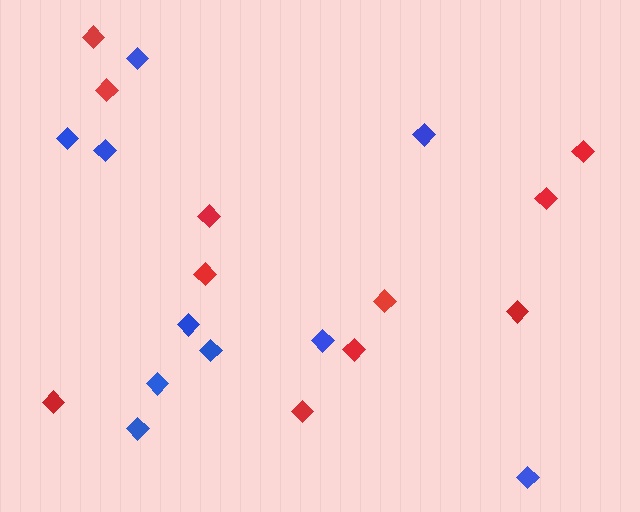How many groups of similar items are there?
There are 2 groups: one group of red diamonds (11) and one group of blue diamonds (10).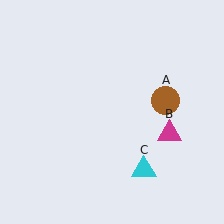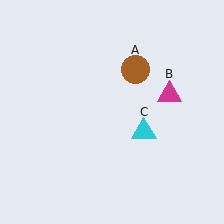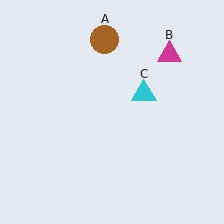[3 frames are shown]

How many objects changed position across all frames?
3 objects changed position: brown circle (object A), magenta triangle (object B), cyan triangle (object C).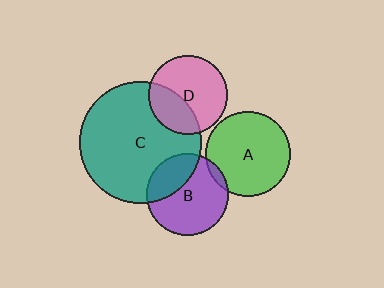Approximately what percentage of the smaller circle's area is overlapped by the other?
Approximately 5%.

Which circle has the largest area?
Circle C (teal).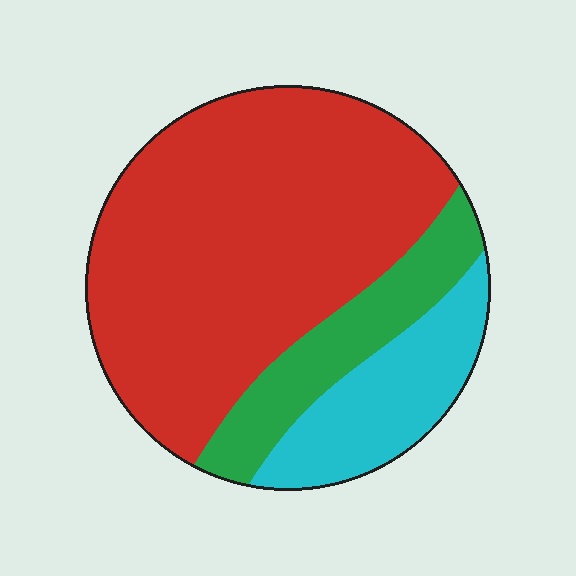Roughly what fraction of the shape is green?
Green takes up about one sixth (1/6) of the shape.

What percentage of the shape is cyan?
Cyan takes up about one sixth (1/6) of the shape.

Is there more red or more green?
Red.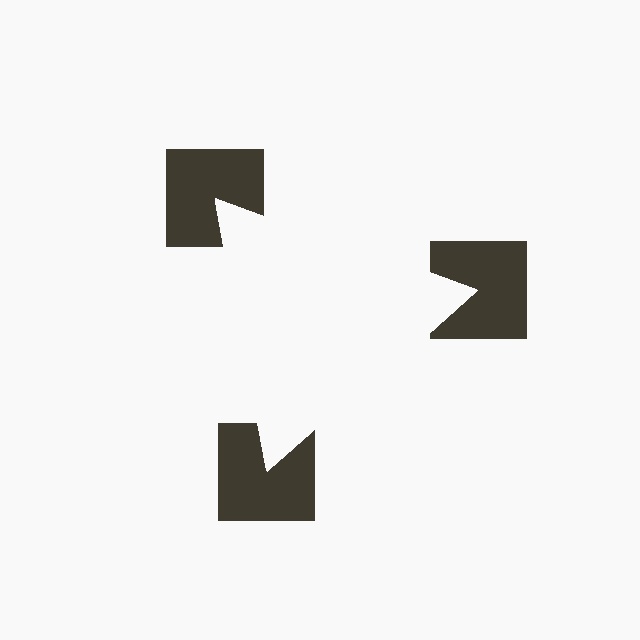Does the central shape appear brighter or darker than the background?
It typically appears slightly brighter than the background, even though no actual brightness change is drawn.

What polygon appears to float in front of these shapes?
An illusory triangle — its edges are inferred from the aligned wedge cuts in the notched squares, not physically drawn.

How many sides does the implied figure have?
3 sides.